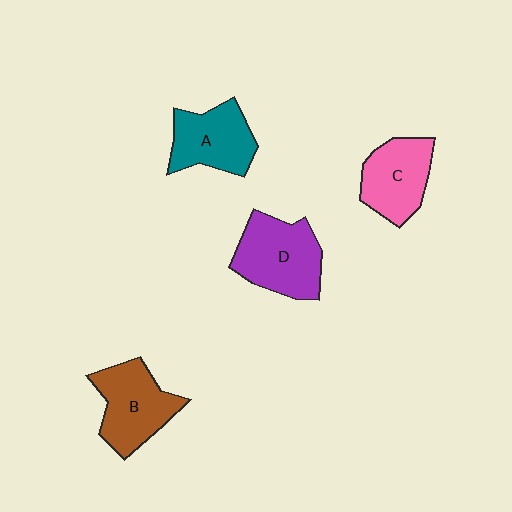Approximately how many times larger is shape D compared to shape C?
Approximately 1.2 times.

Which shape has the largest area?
Shape D (purple).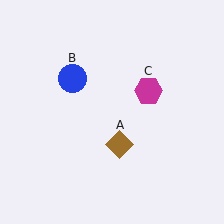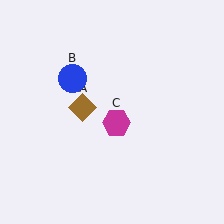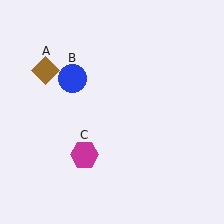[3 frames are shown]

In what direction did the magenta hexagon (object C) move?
The magenta hexagon (object C) moved down and to the left.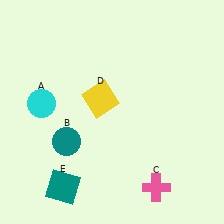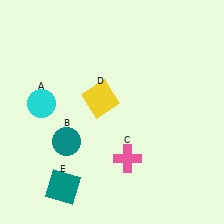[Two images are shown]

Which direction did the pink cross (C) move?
The pink cross (C) moved up.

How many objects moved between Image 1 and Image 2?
1 object moved between the two images.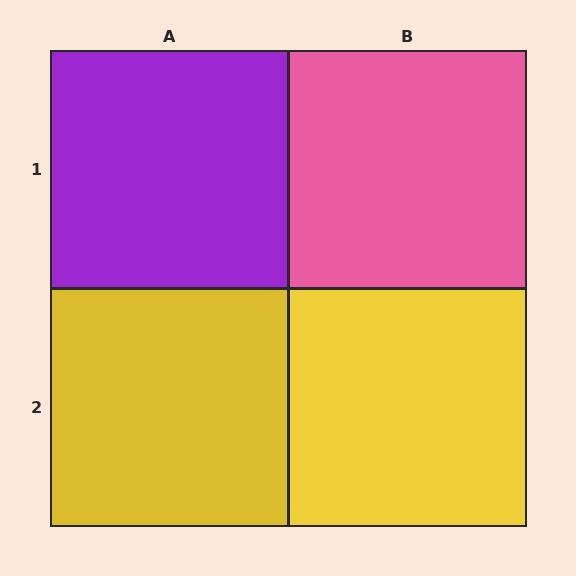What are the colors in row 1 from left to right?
Purple, pink.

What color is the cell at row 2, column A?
Yellow.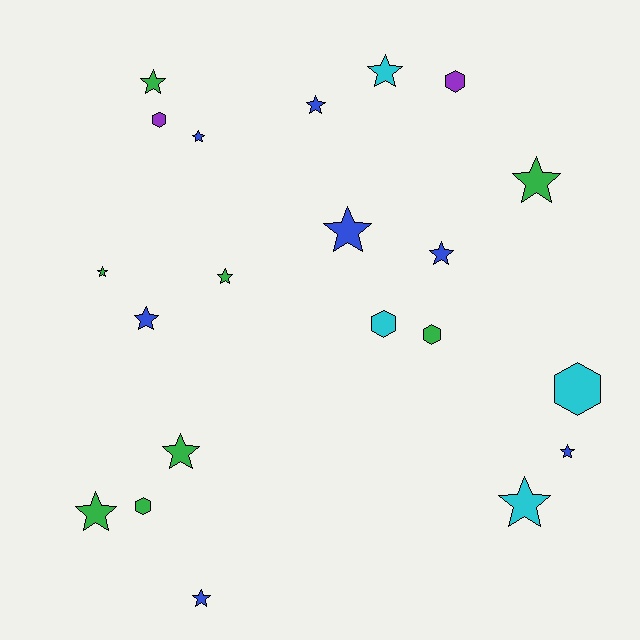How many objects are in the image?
There are 21 objects.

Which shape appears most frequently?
Star, with 15 objects.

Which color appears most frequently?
Green, with 8 objects.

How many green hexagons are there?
There are 2 green hexagons.